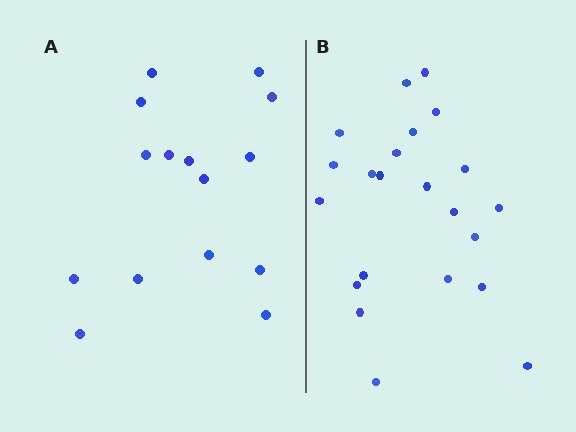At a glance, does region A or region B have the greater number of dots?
Region B (the right region) has more dots.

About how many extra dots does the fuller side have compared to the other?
Region B has roughly 8 or so more dots than region A.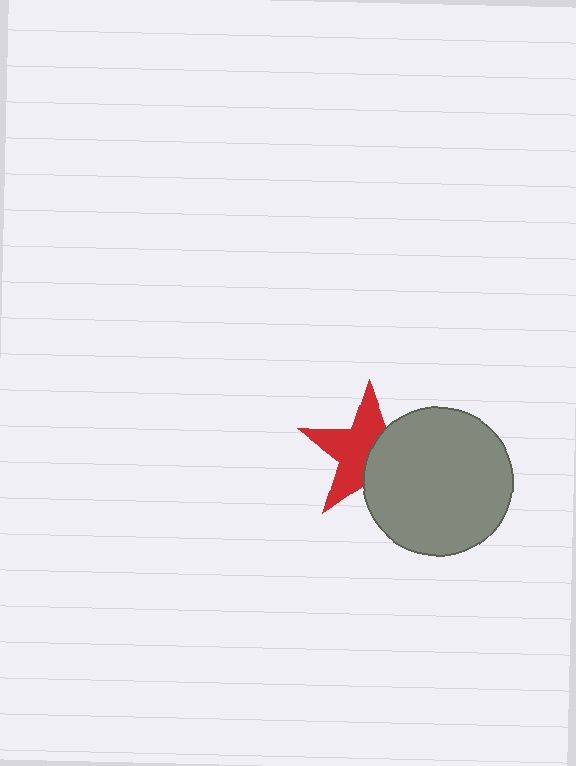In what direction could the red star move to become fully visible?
The red star could move left. That would shift it out from behind the gray circle entirely.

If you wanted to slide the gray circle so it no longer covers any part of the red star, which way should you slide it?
Slide it right — that is the most direct way to separate the two shapes.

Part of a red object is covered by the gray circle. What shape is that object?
It is a star.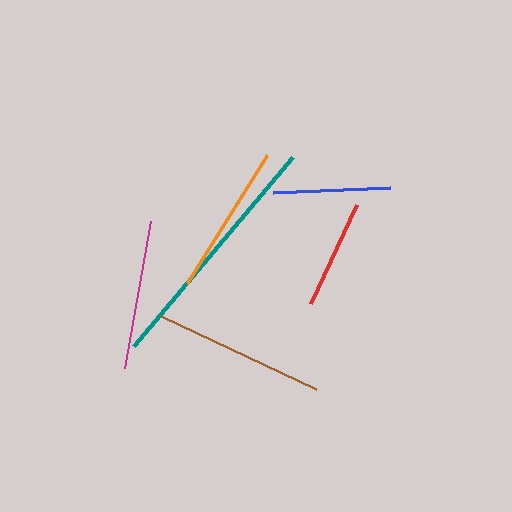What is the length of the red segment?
The red segment is approximately 109 pixels long.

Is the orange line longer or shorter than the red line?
The orange line is longer than the red line.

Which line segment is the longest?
The teal line is the longest at approximately 247 pixels.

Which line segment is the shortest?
The red line is the shortest at approximately 109 pixels.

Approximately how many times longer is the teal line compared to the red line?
The teal line is approximately 2.3 times the length of the red line.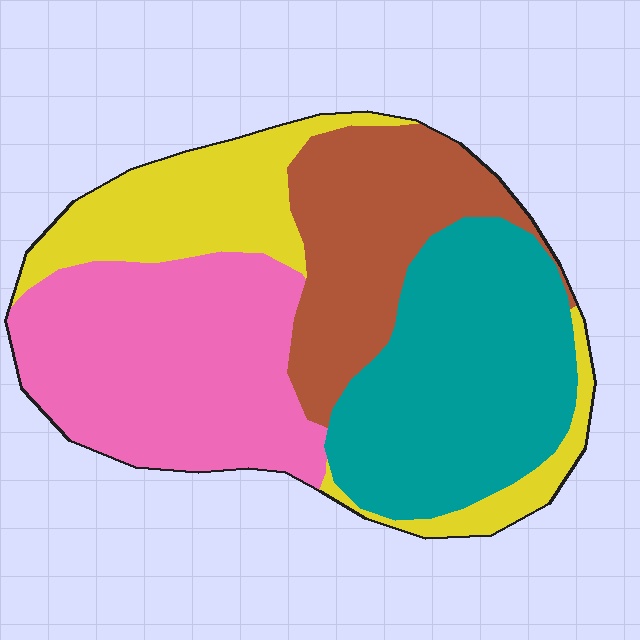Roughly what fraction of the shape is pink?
Pink takes up about one third (1/3) of the shape.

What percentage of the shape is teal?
Teal takes up between a sixth and a third of the shape.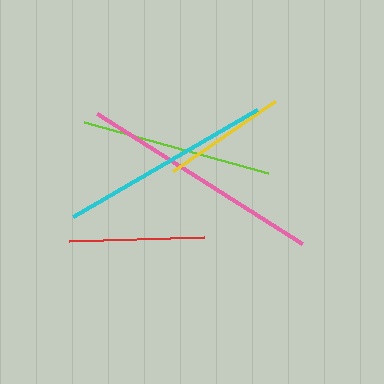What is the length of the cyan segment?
The cyan segment is approximately 212 pixels long.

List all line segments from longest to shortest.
From longest to shortest: pink, cyan, lime, red, yellow.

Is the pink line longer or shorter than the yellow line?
The pink line is longer than the yellow line.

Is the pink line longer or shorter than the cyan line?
The pink line is longer than the cyan line.